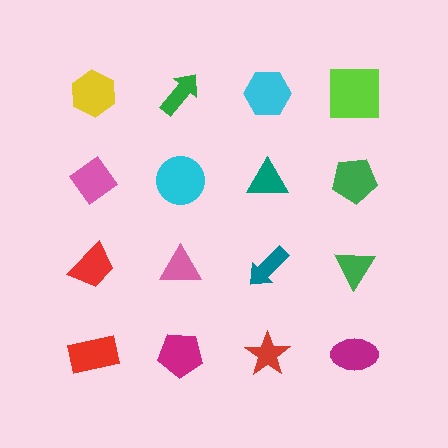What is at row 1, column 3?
A cyan hexagon.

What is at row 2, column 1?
A pink diamond.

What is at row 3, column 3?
A teal arrow.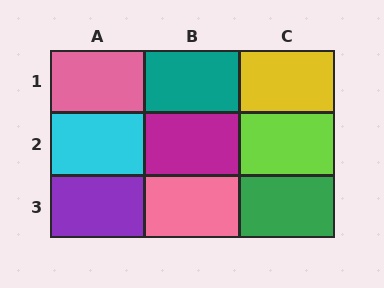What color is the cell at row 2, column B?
Magenta.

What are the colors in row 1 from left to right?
Pink, teal, yellow.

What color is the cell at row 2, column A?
Cyan.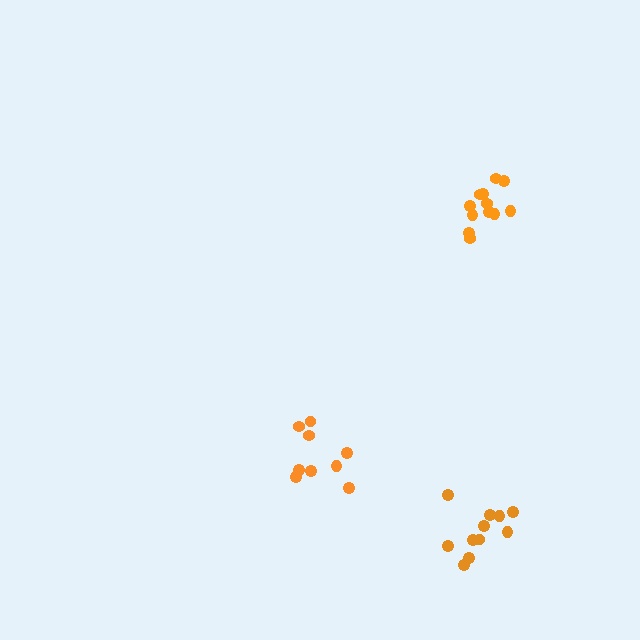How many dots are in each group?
Group 1: 11 dots, Group 2: 12 dots, Group 3: 9 dots (32 total).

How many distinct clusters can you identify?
There are 3 distinct clusters.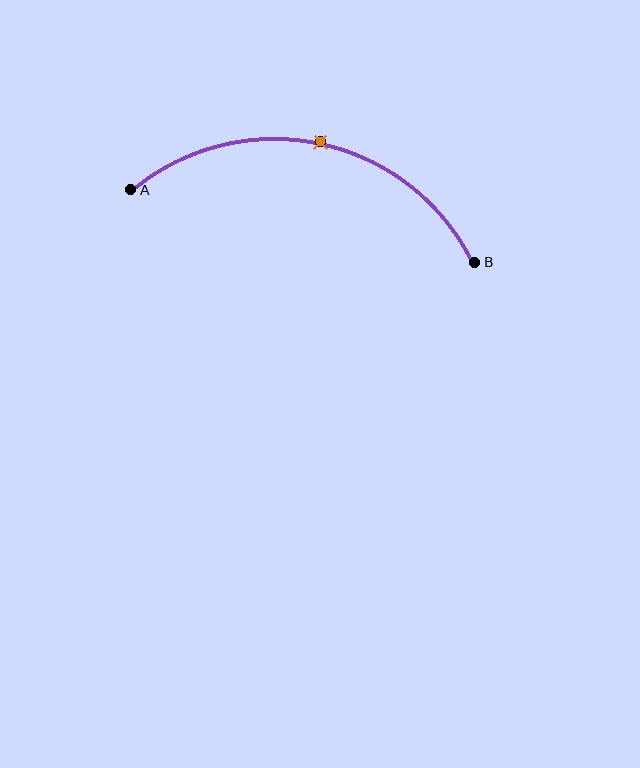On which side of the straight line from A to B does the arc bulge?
The arc bulges above the straight line connecting A and B.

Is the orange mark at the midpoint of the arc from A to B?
Yes. The orange mark lies on the arc at equal arc-length from both A and B — it is the arc midpoint.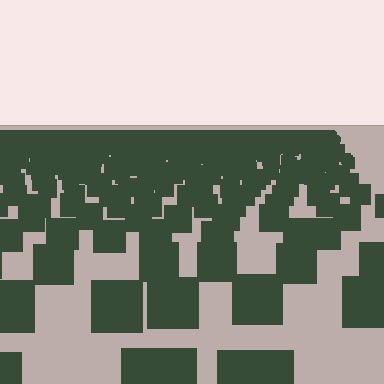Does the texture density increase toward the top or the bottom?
Density increases toward the top.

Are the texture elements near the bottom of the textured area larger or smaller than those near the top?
Larger. Near the bottom, elements are closer to the viewer and appear at a bigger on-screen size.